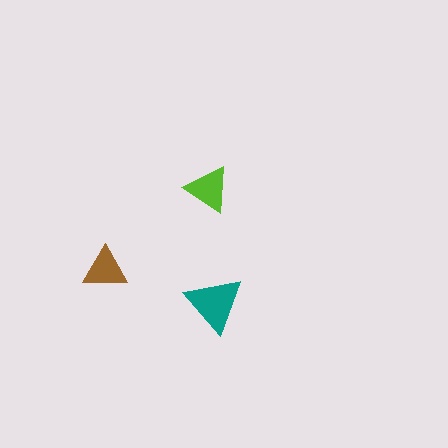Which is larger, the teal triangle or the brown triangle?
The teal one.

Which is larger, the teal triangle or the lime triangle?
The teal one.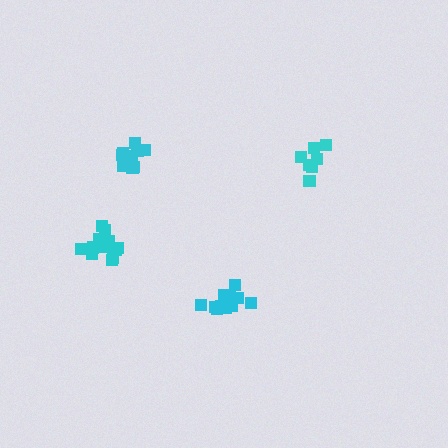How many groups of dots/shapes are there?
There are 4 groups.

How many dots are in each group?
Group 1: 13 dots, Group 2: 12 dots, Group 3: 7 dots, Group 4: 11 dots (43 total).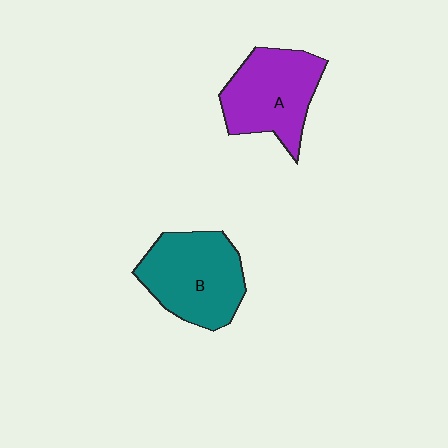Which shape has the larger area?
Shape B (teal).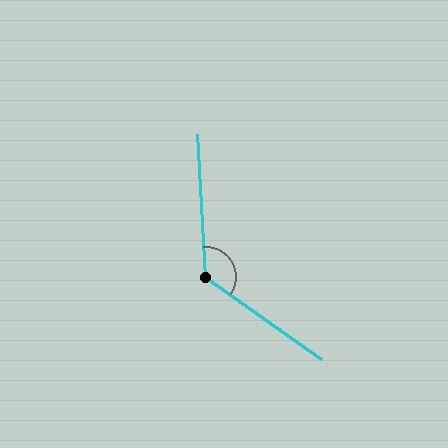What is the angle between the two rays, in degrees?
Approximately 129 degrees.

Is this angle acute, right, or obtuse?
It is obtuse.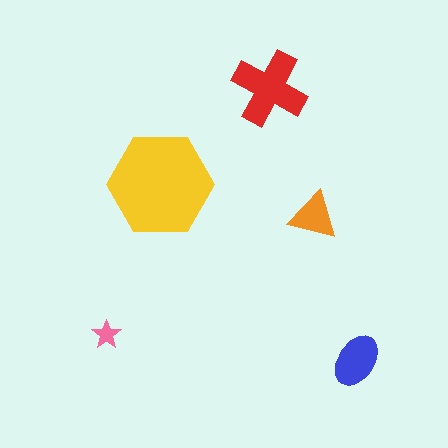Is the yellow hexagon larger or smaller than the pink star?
Larger.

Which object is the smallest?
The pink star.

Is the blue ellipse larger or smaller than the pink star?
Larger.